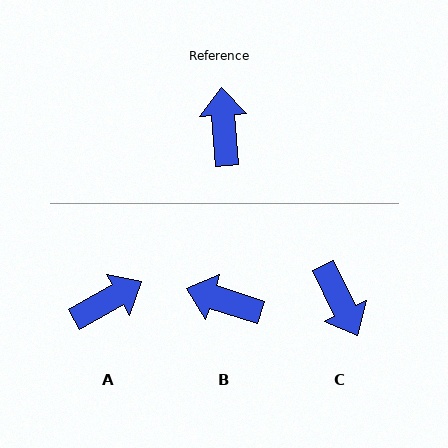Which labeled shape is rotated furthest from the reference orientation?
C, about 158 degrees away.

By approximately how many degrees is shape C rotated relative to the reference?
Approximately 158 degrees clockwise.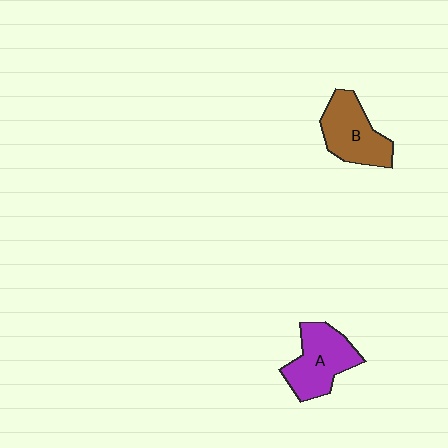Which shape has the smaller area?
Shape B (brown).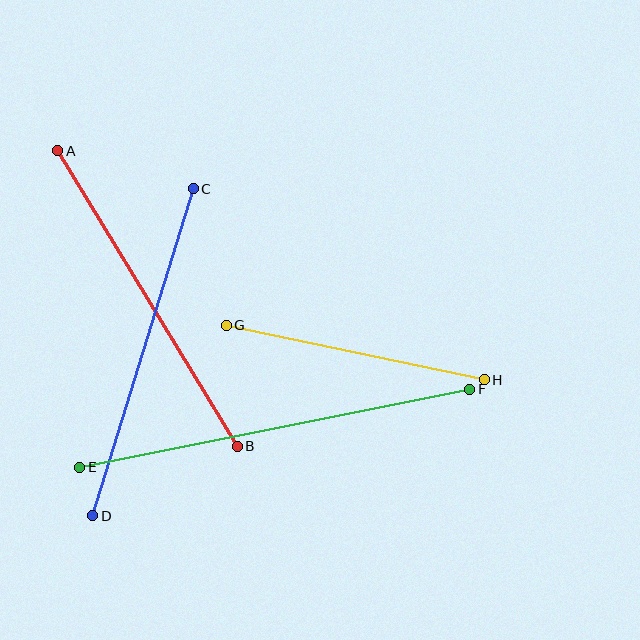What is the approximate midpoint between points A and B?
The midpoint is at approximately (148, 299) pixels.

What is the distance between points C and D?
The distance is approximately 342 pixels.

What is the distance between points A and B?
The distance is approximately 346 pixels.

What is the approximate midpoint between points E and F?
The midpoint is at approximately (275, 428) pixels.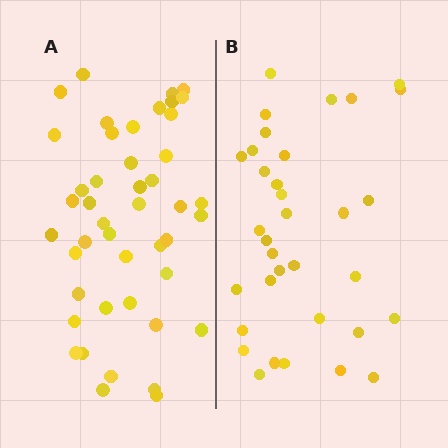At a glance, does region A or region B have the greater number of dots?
Region A (the left region) has more dots.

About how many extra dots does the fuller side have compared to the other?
Region A has roughly 12 or so more dots than region B.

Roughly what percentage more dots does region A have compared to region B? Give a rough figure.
About 30% more.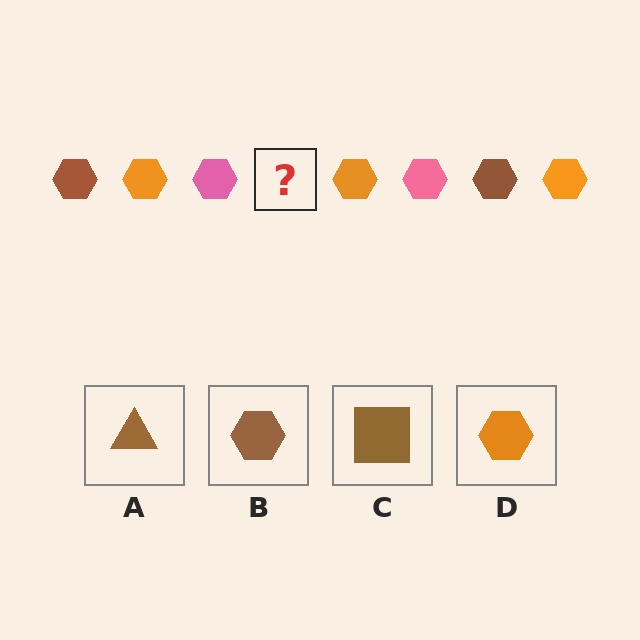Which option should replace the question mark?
Option B.